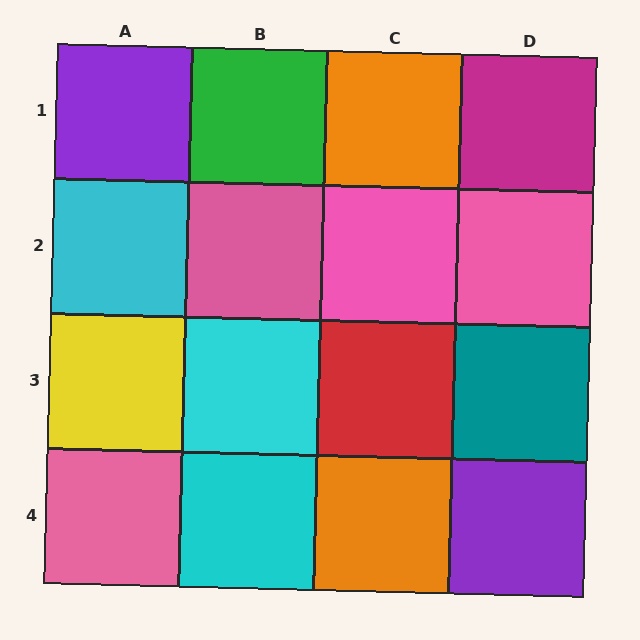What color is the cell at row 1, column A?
Purple.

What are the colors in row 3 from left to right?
Yellow, cyan, red, teal.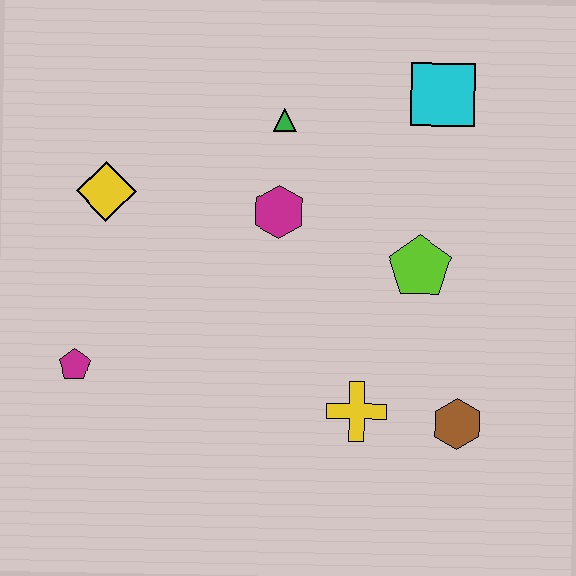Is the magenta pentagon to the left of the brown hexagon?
Yes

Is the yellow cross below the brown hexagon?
No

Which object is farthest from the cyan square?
The magenta pentagon is farthest from the cyan square.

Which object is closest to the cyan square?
The green triangle is closest to the cyan square.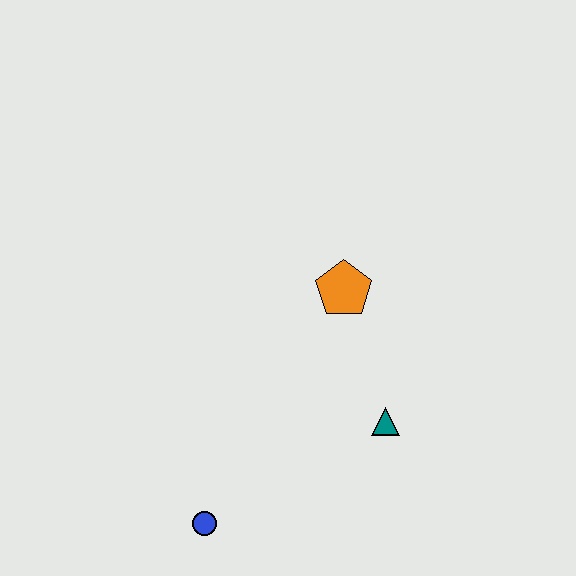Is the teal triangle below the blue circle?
No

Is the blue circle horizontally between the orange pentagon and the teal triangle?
No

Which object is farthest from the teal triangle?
The blue circle is farthest from the teal triangle.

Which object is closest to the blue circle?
The teal triangle is closest to the blue circle.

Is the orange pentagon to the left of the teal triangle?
Yes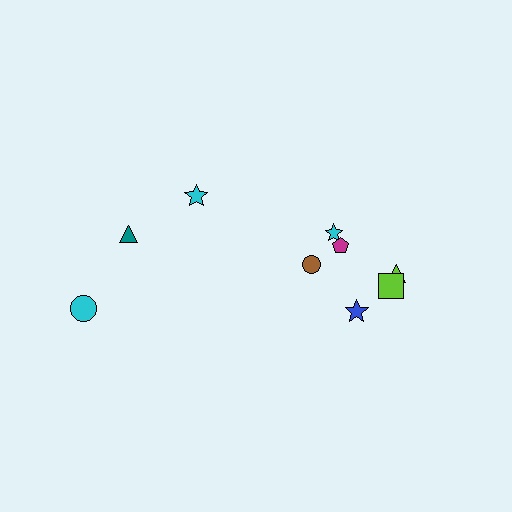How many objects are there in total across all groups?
There are 9 objects.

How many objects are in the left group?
There are 3 objects.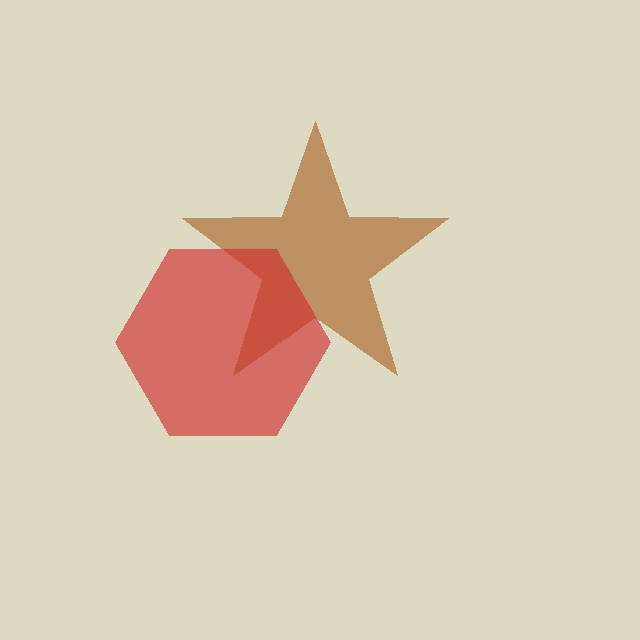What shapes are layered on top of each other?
The layered shapes are: a brown star, a red hexagon.